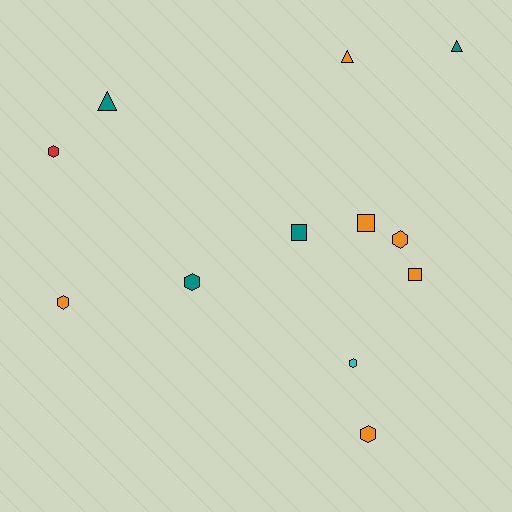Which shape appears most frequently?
Hexagon, with 6 objects.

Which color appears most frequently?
Orange, with 6 objects.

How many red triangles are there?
There are no red triangles.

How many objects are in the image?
There are 12 objects.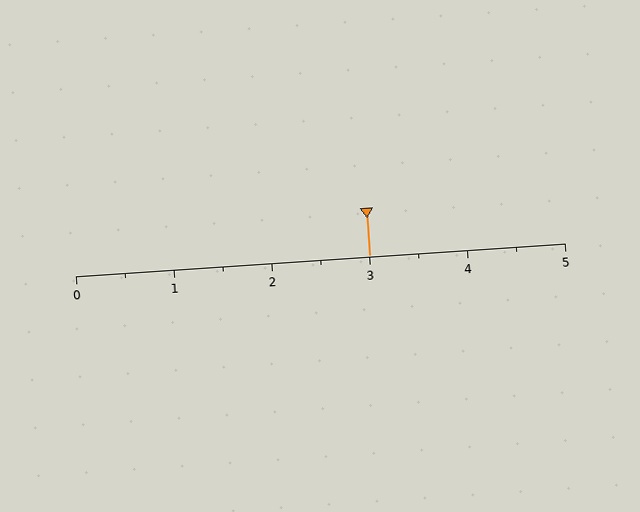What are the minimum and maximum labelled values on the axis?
The axis runs from 0 to 5.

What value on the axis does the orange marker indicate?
The marker indicates approximately 3.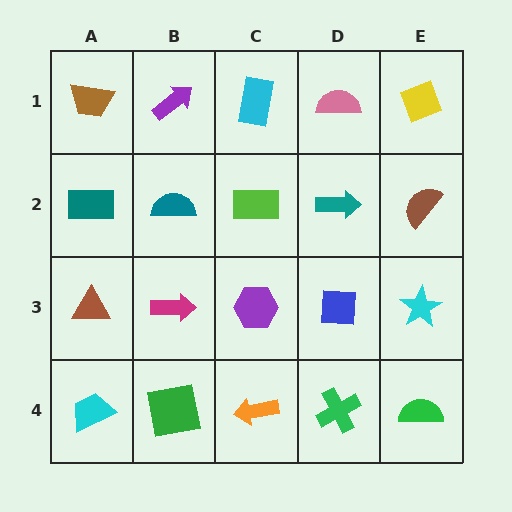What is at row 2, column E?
A brown semicircle.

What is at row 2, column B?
A teal semicircle.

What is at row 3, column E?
A cyan star.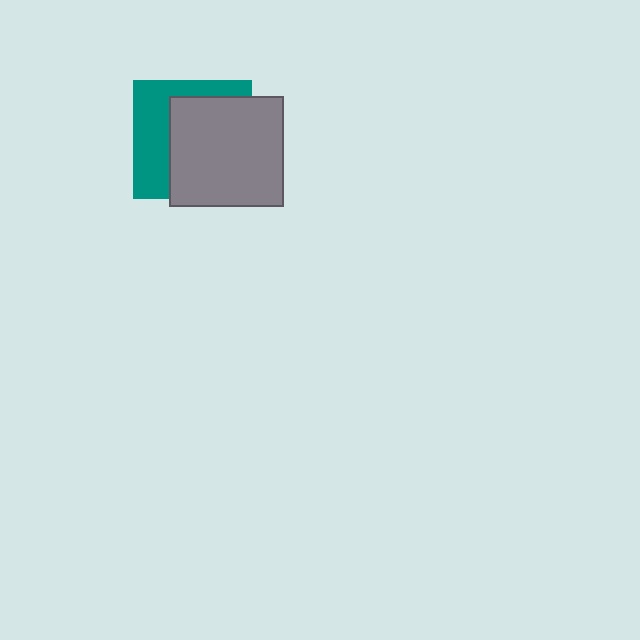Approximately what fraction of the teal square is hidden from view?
Roughly 60% of the teal square is hidden behind the gray rectangle.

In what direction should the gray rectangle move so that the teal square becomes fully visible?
The gray rectangle should move right. That is the shortest direction to clear the overlap and leave the teal square fully visible.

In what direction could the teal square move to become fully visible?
The teal square could move left. That would shift it out from behind the gray rectangle entirely.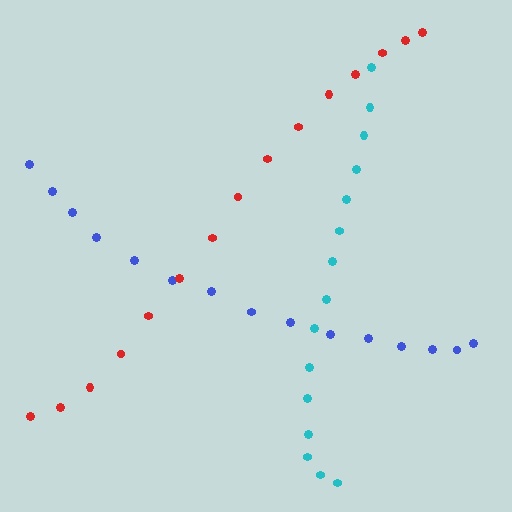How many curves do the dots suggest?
There are 3 distinct paths.